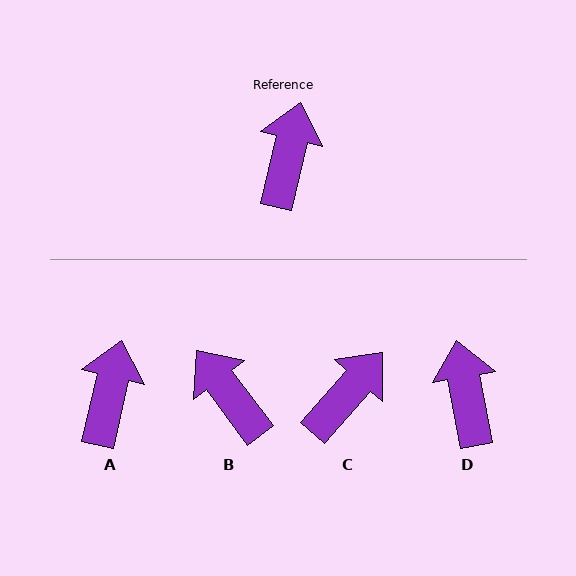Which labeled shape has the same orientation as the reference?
A.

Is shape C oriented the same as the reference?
No, it is off by about 28 degrees.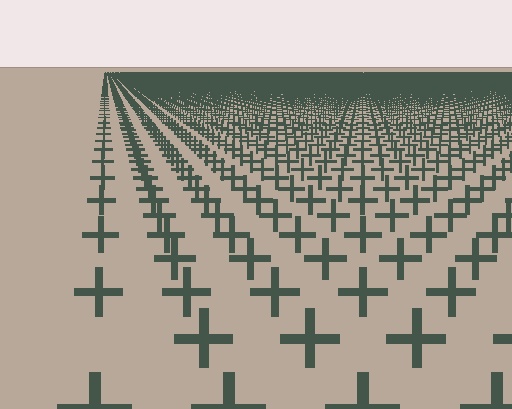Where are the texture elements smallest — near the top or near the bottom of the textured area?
Near the top.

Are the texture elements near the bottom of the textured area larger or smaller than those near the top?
Larger. Near the bottom, elements are closer to the viewer and appear at a bigger on-screen size.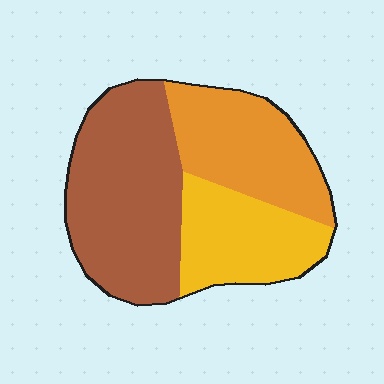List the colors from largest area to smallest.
From largest to smallest: brown, orange, yellow.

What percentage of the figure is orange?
Orange takes up about one third (1/3) of the figure.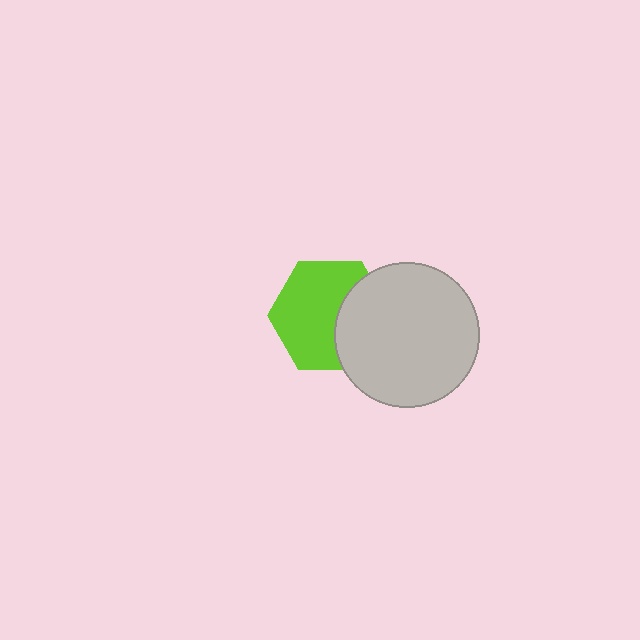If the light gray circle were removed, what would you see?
You would see the complete lime hexagon.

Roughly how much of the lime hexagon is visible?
About half of it is visible (roughly 65%).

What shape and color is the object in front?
The object in front is a light gray circle.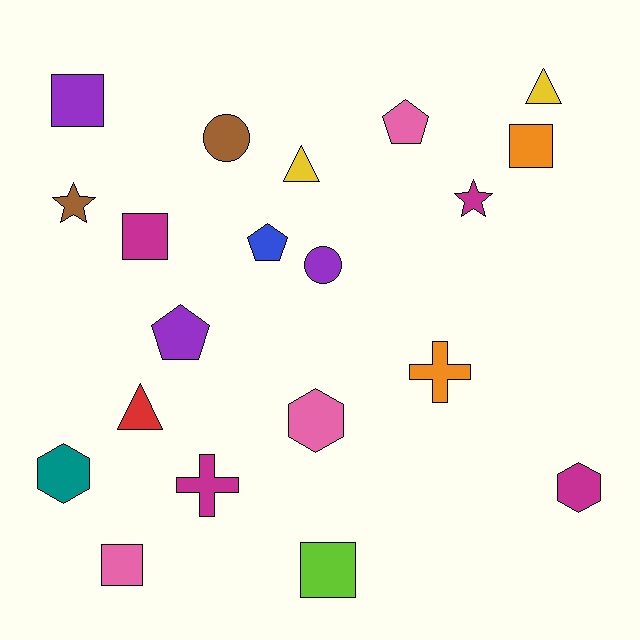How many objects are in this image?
There are 20 objects.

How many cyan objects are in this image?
There are no cyan objects.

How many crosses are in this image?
There are 2 crosses.